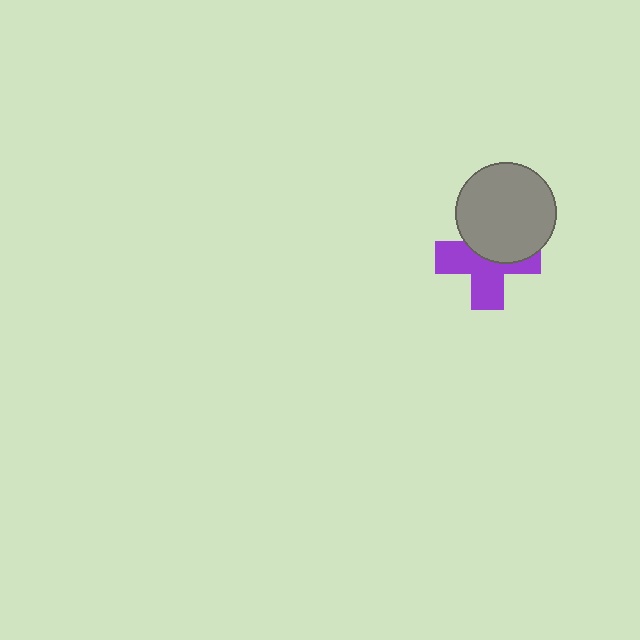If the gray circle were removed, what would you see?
You would see the complete purple cross.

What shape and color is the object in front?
The object in front is a gray circle.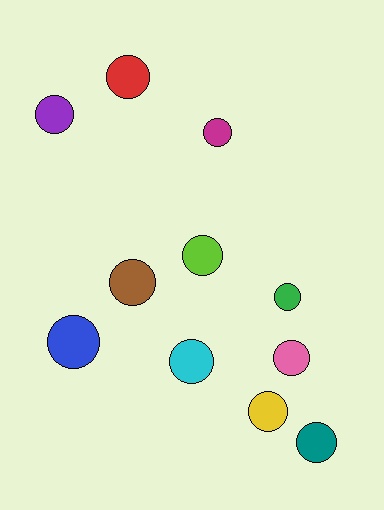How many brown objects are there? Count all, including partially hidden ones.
There is 1 brown object.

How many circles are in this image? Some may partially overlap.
There are 11 circles.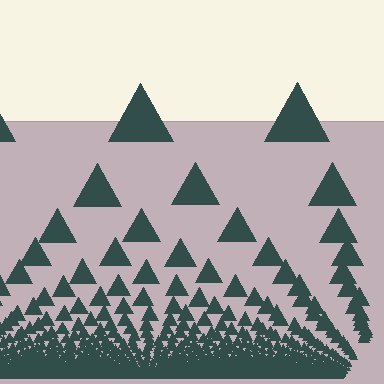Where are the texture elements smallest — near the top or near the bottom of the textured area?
Near the bottom.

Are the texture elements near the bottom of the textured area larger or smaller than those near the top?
Smaller. The gradient is inverted — elements near the bottom are smaller and denser.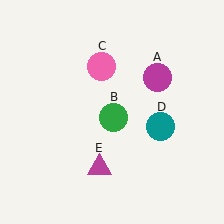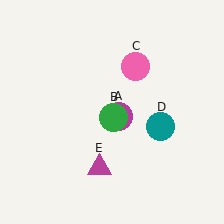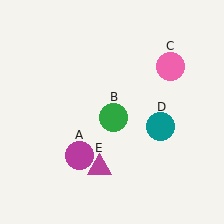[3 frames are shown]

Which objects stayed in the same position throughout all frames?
Green circle (object B) and teal circle (object D) and magenta triangle (object E) remained stationary.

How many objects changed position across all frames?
2 objects changed position: magenta circle (object A), pink circle (object C).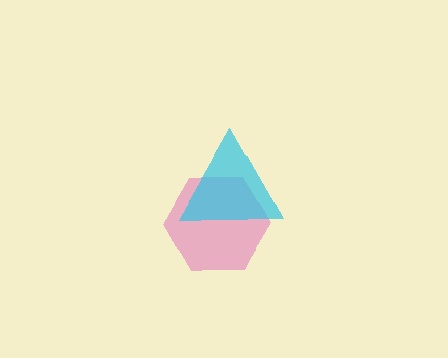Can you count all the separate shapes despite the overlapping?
Yes, there are 2 separate shapes.